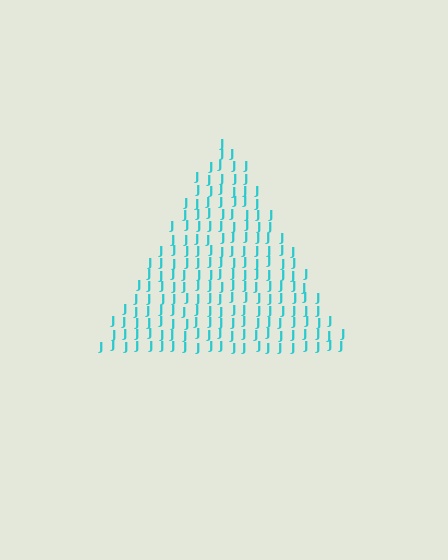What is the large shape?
The large shape is a triangle.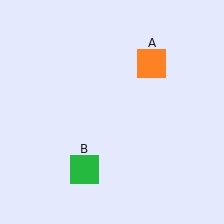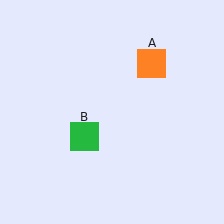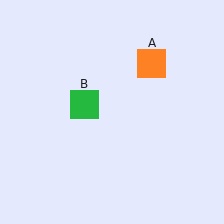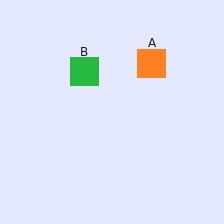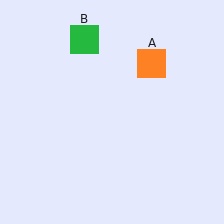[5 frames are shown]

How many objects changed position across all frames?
1 object changed position: green square (object B).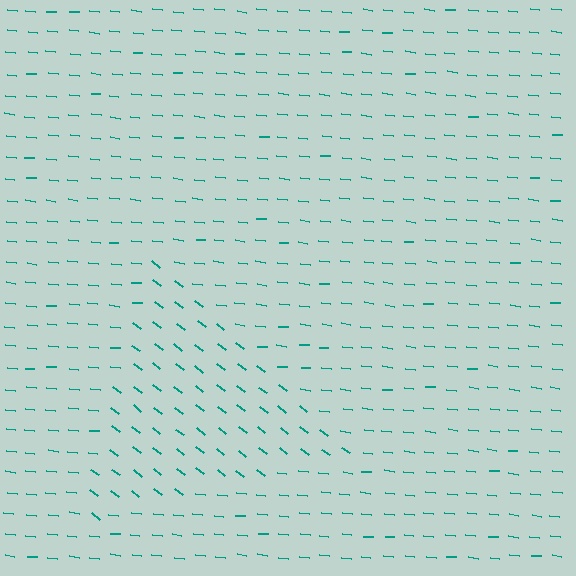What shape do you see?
I see a triangle.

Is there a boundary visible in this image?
Yes, there is a texture boundary formed by a change in line orientation.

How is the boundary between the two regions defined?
The boundary is defined purely by a change in line orientation (approximately 31 degrees difference). All lines are the same color and thickness.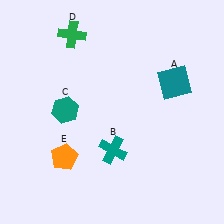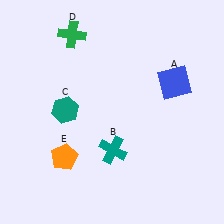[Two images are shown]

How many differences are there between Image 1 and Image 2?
There is 1 difference between the two images.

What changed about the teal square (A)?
In Image 1, A is teal. In Image 2, it changed to blue.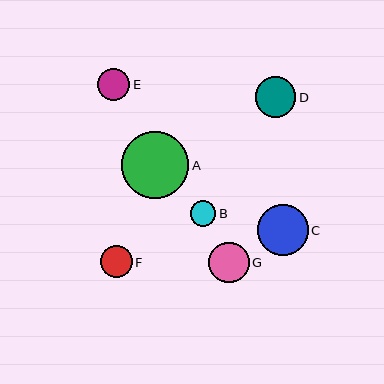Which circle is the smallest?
Circle B is the smallest with a size of approximately 26 pixels.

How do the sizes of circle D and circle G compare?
Circle D and circle G are approximately the same size.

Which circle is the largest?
Circle A is the largest with a size of approximately 67 pixels.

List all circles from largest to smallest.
From largest to smallest: A, C, D, G, F, E, B.